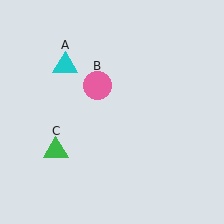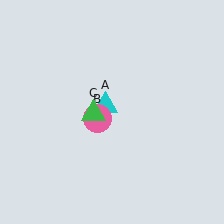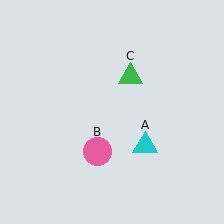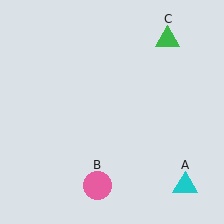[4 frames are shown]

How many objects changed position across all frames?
3 objects changed position: cyan triangle (object A), pink circle (object B), green triangle (object C).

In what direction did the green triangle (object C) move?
The green triangle (object C) moved up and to the right.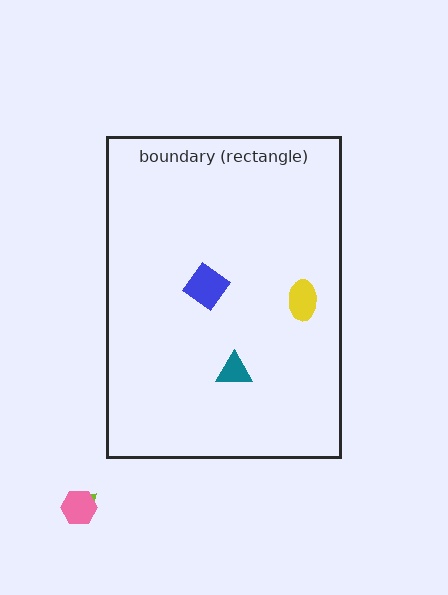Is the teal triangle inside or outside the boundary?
Inside.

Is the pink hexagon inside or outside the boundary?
Outside.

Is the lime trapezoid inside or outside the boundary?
Outside.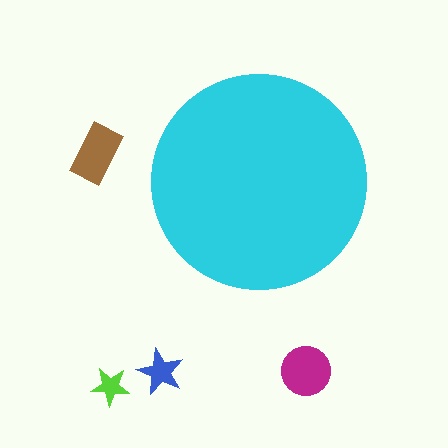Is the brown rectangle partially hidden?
No, the brown rectangle is fully visible.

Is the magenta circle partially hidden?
No, the magenta circle is fully visible.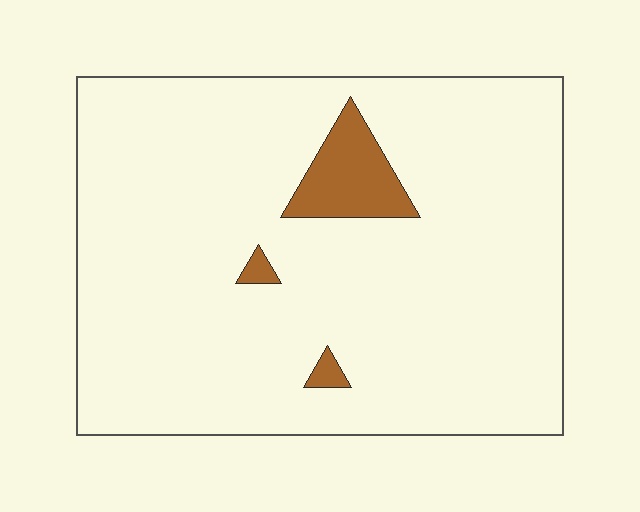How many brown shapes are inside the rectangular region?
3.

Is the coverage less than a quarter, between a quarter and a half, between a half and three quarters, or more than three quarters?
Less than a quarter.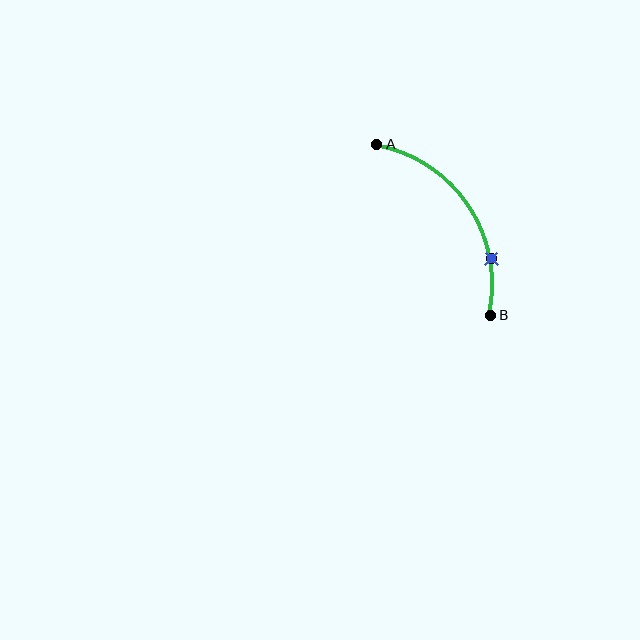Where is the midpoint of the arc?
The arc midpoint is the point on the curve farthest from the straight line joining A and B. It sits to the right of that line.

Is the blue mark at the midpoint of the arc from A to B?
No. The blue mark lies on the arc but is closer to endpoint B. The arc midpoint would be at the point on the curve equidistant along the arc from both A and B.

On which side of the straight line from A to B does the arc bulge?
The arc bulges to the right of the straight line connecting A and B.